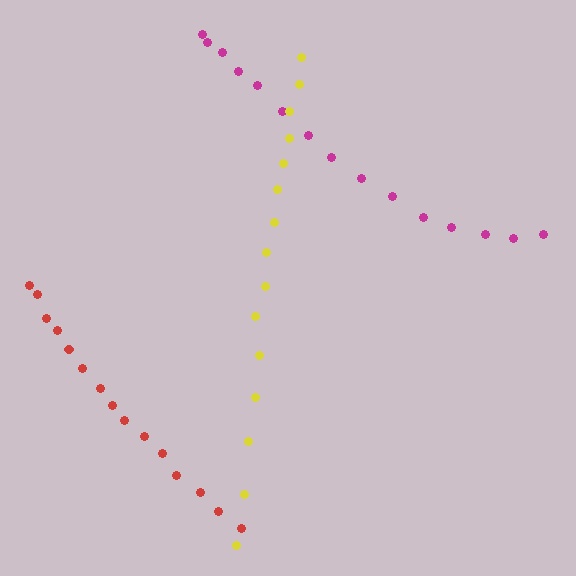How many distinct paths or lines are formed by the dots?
There are 3 distinct paths.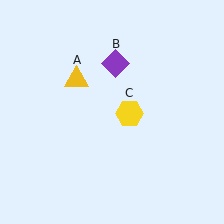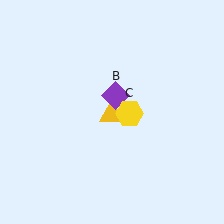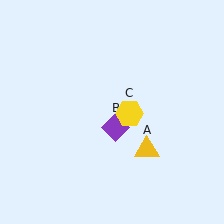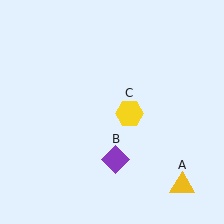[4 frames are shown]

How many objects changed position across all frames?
2 objects changed position: yellow triangle (object A), purple diamond (object B).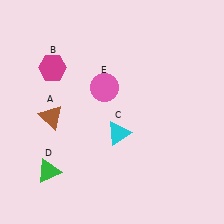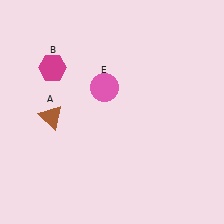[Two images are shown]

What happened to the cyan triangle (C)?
The cyan triangle (C) was removed in Image 2. It was in the bottom-right area of Image 1.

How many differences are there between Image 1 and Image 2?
There are 2 differences between the two images.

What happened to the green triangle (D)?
The green triangle (D) was removed in Image 2. It was in the bottom-left area of Image 1.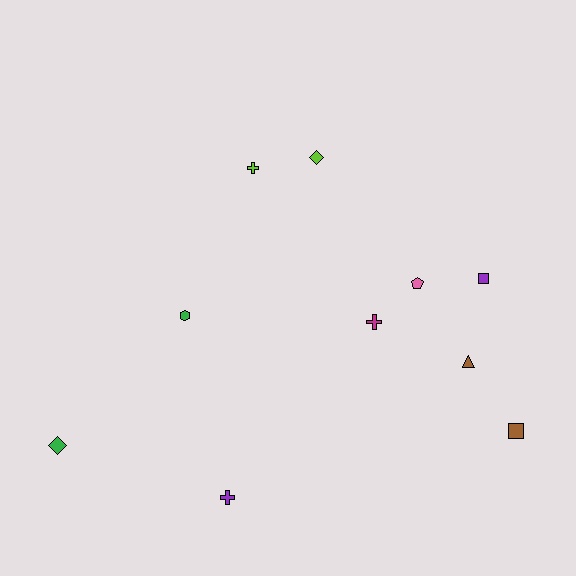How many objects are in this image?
There are 10 objects.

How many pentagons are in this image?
There is 1 pentagon.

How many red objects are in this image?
There are no red objects.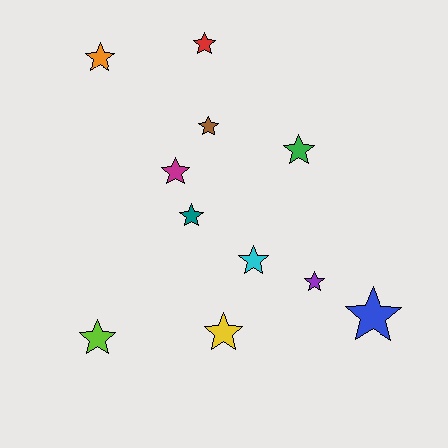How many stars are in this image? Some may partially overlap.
There are 11 stars.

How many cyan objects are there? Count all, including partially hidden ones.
There is 1 cyan object.